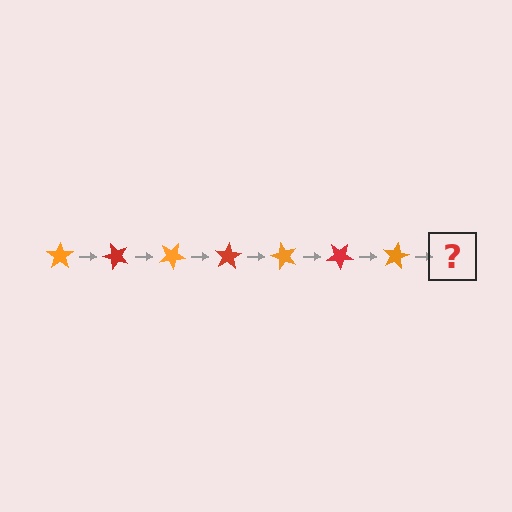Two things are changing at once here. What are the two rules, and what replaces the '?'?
The two rules are that it rotates 50 degrees each step and the color cycles through orange and red. The '?' should be a red star, rotated 350 degrees from the start.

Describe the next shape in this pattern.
It should be a red star, rotated 350 degrees from the start.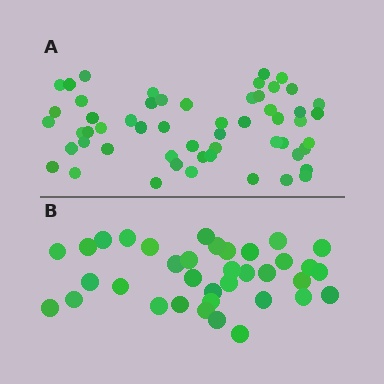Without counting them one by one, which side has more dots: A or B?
Region A (the top region) has more dots.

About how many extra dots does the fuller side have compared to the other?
Region A has approximately 20 more dots than region B.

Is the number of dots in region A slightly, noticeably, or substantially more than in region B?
Region A has substantially more. The ratio is roughly 1.5 to 1.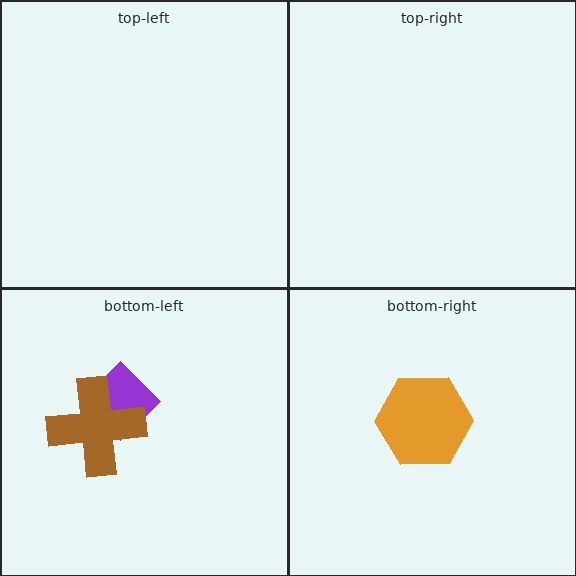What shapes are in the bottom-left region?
The purple diamond, the brown cross.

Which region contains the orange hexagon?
The bottom-right region.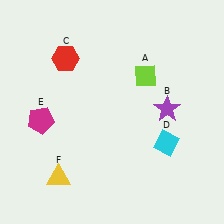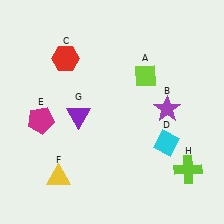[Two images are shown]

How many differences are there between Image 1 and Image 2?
There are 2 differences between the two images.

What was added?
A purple triangle (G), a lime cross (H) were added in Image 2.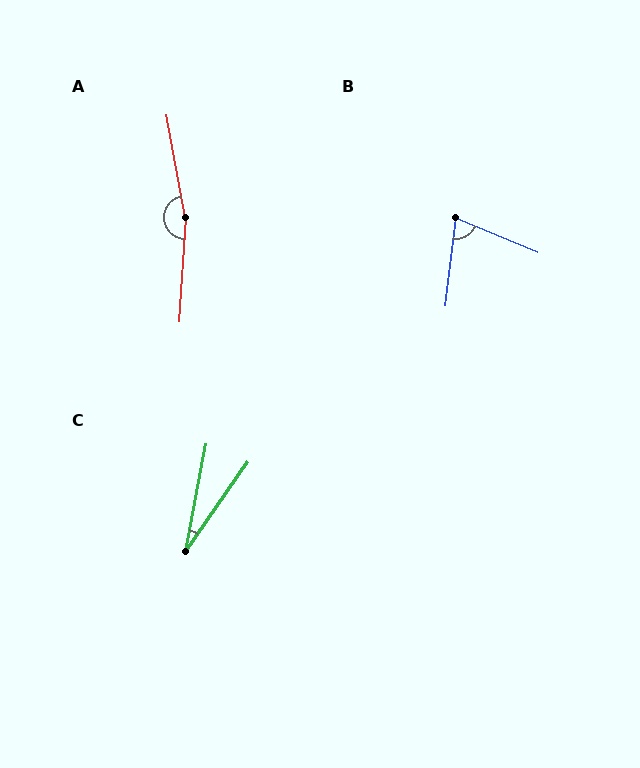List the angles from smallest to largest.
C (24°), B (74°), A (166°).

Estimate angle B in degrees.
Approximately 74 degrees.